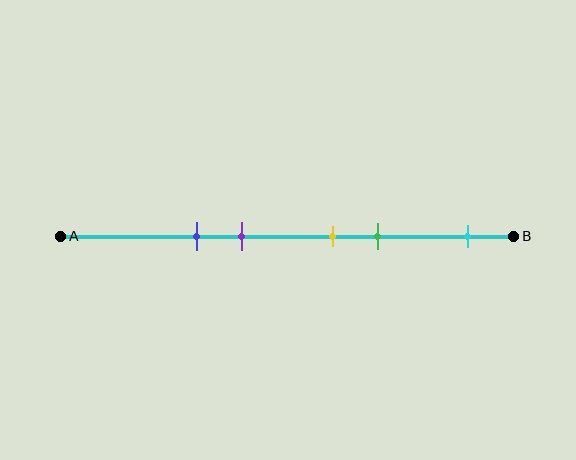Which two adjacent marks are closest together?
The yellow and green marks are the closest adjacent pair.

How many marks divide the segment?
There are 5 marks dividing the segment.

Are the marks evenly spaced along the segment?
No, the marks are not evenly spaced.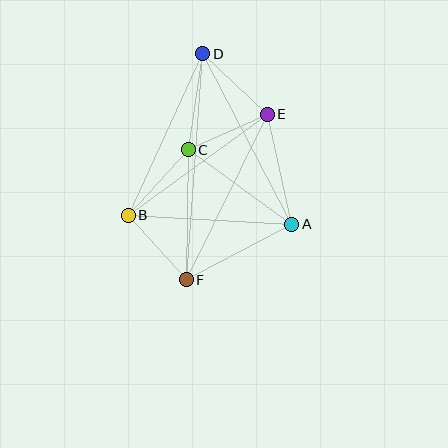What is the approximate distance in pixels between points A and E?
The distance between A and E is approximately 113 pixels.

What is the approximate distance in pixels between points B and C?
The distance between B and C is approximately 89 pixels.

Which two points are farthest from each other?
Points D and F are farthest from each other.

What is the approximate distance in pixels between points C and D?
The distance between C and D is approximately 97 pixels.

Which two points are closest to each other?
Points B and F are closest to each other.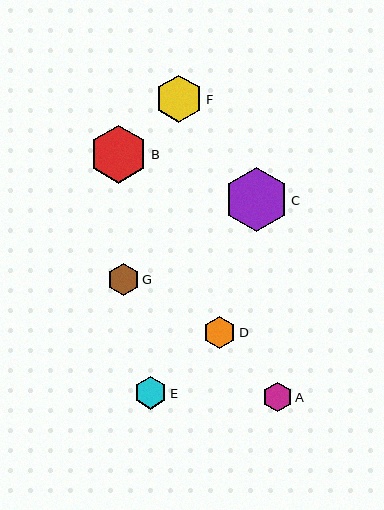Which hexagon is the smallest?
Hexagon A is the smallest with a size of approximately 30 pixels.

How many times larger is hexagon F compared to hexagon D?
Hexagon F is approximately 1.5 times the size of hexagon D.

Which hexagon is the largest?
Hexagon C is the largest with a size of approximately 65 pixels.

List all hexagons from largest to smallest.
From largest to smallest: C, B, F, E, D, G, A.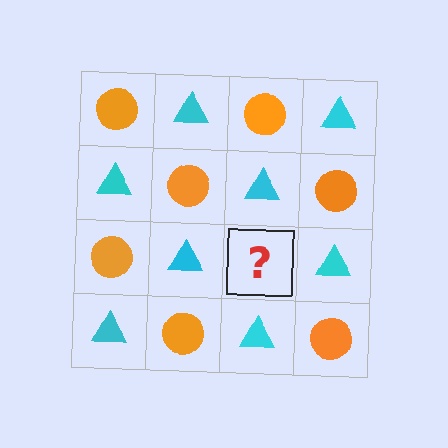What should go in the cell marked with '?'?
The missing cell should contain an orange circle.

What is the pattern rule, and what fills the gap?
The rule is that it alternates orange circle and cyan triangle in a checkerboard pattern. The gap should be filled with an orange circle.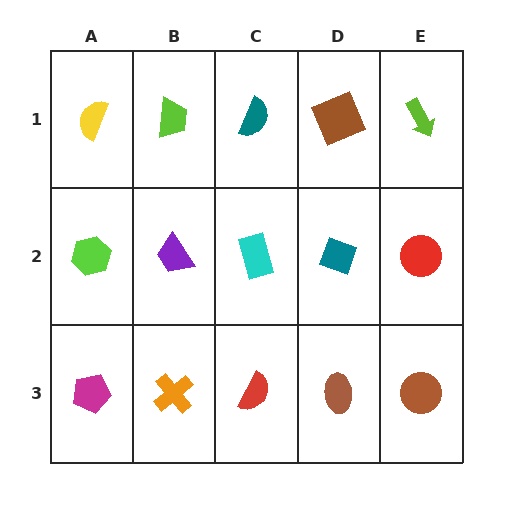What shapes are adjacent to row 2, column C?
A teal semicircle (row 1, column C), a red semicircle (row 3, column C), a purple trapezoid (row 2, column B), a teal diamond (row 2, column D).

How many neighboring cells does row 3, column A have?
2.